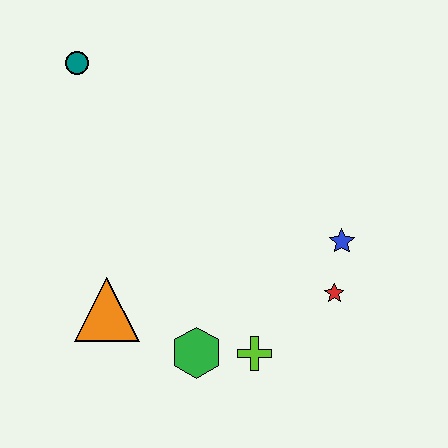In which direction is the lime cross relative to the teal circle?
The lime cross is below the teal circle.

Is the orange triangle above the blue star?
No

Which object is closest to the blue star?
The red star is closest to the blue star.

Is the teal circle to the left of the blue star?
Yes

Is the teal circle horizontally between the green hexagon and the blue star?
No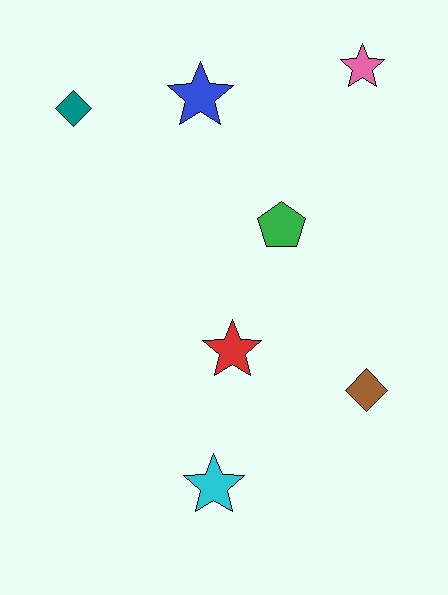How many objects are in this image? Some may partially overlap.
There are 7 objects.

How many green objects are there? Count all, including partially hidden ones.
There is 1 green object.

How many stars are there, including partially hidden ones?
There are 4 stars.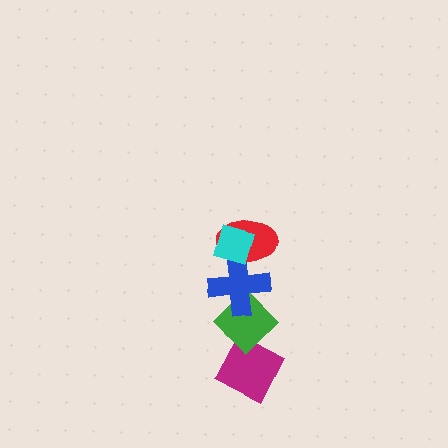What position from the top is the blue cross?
The blue cross is 3rd from the top.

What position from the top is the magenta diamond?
The magenta diamond is 5th from the top.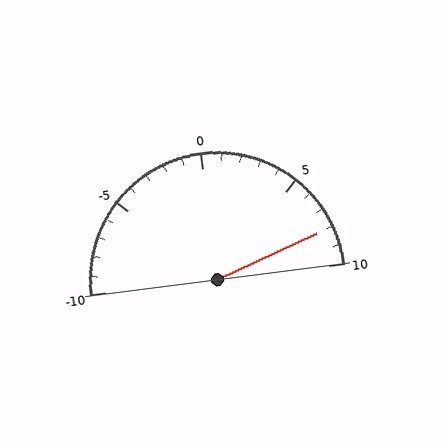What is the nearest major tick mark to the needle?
The nearest major tick mark is 10.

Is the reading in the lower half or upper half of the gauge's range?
The reading is in the upper half of the range (-10 to 10).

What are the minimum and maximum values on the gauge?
The gauge ranges from -10 to 10.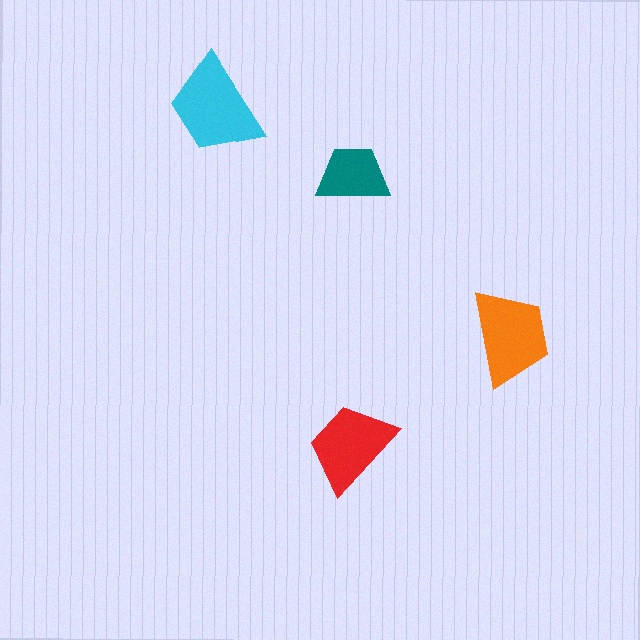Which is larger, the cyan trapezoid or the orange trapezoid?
The cyan one.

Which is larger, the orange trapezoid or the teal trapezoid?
The orange one.